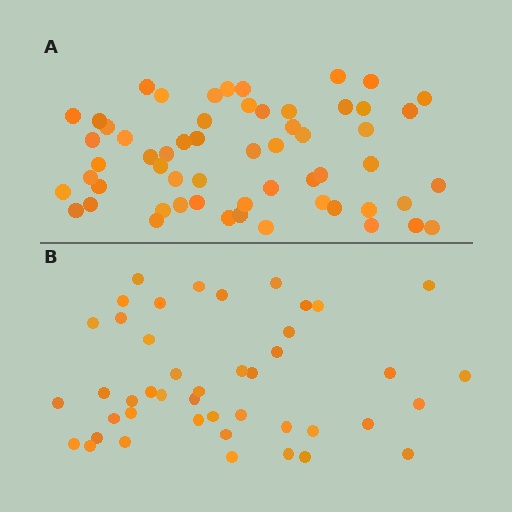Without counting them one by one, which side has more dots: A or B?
Region A (the top region) has more dots.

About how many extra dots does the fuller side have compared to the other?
Region A has approximately 15 more dots than region B.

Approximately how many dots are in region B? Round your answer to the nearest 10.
About 40 dots. (The exact count is 44, which rounds to 40.)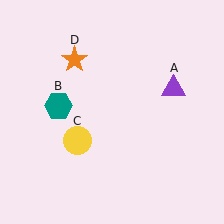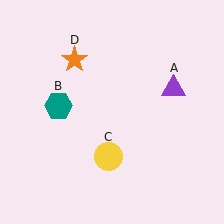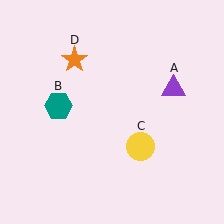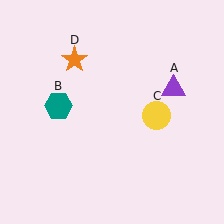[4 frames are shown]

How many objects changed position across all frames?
1 object changed position: yellow circle (object C).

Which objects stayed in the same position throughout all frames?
Purple triangle (object A) and teal hexagon (object B) and orange star (object D) remained stationary.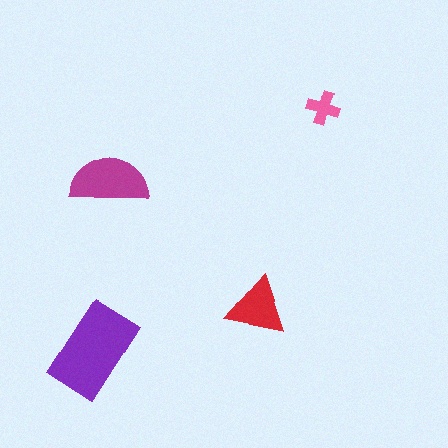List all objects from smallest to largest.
The pink cross, the red triangle, the magenta semicircle, the purple rectangle.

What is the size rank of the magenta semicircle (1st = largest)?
2nd.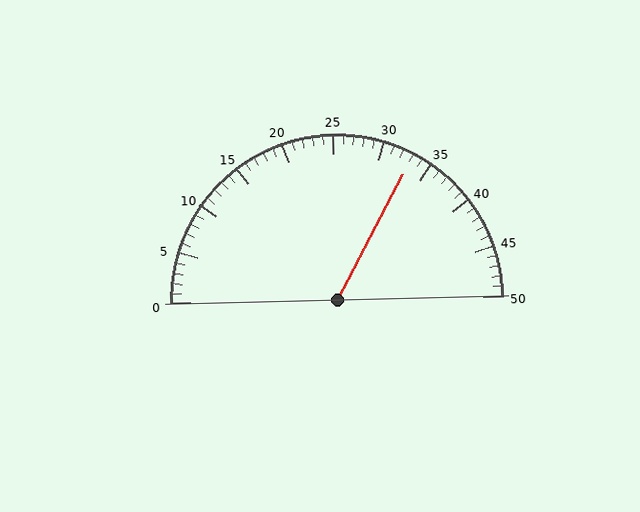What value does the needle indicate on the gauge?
The needle indicates approximately 33.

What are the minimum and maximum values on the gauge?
The gauge ranges from 0 to 50.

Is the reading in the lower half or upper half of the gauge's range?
The reading is in the upper half of the range (0 to 50).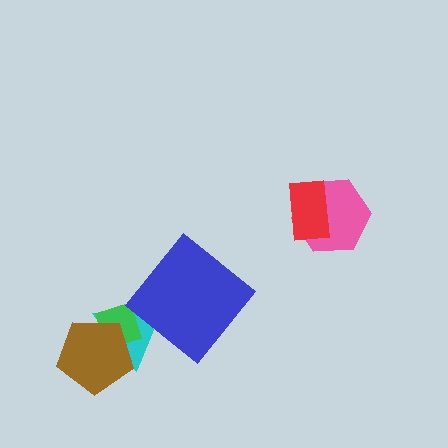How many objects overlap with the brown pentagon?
2 objects overlap with the brown pentagon.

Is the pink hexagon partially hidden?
Yes, it is partially covered by another shape.